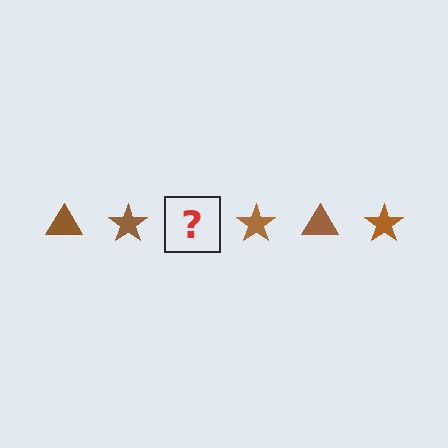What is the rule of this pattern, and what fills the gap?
The rule is that the pattern cycles through triangle, star shapes in brown. The gap should be filled with a brown triangle.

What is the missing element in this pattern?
The missing element is a brown triangle.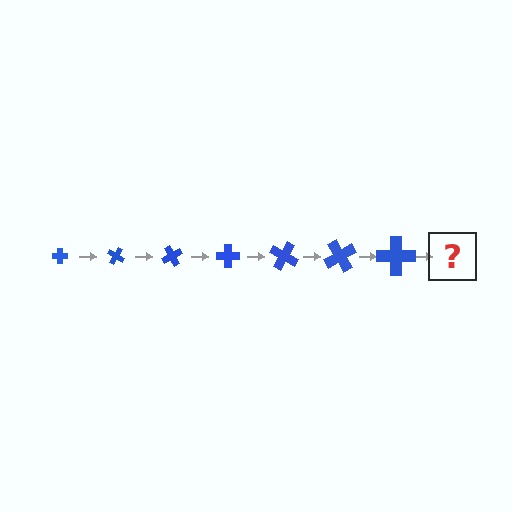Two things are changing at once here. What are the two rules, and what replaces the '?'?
The two rules are that the cross grows larger each step and it rotates 30 degrees each step. The '?' should be a cross, larger than the previous one and rotated 210 degrees from the start.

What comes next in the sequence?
The next element should be a cross, larger than the previous one and rotated 210 degrees from the start.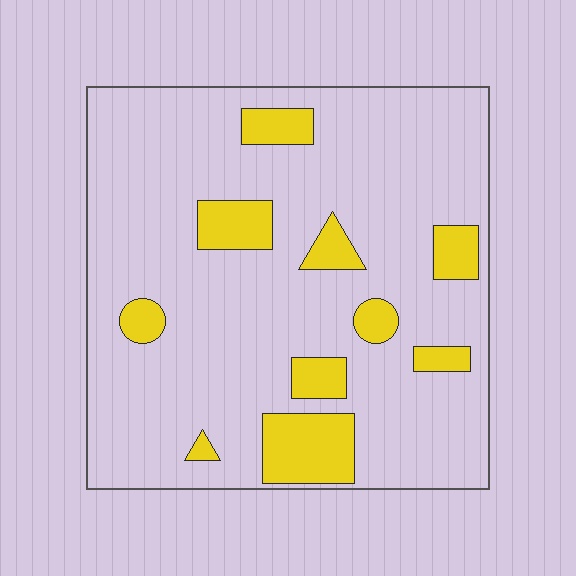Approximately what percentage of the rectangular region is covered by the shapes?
Approximately 15%.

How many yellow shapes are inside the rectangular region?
10.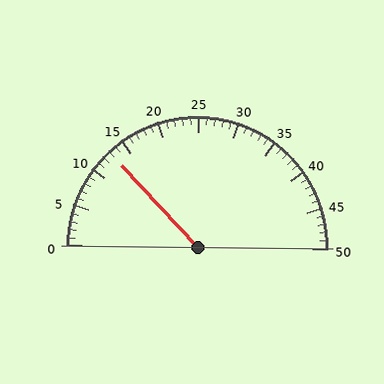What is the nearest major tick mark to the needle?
The nearest major tick mark is 15.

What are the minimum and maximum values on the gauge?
The gauge ranges from 0 to 50.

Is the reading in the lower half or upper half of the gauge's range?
The reading is in the lower half of the range (0 to 50).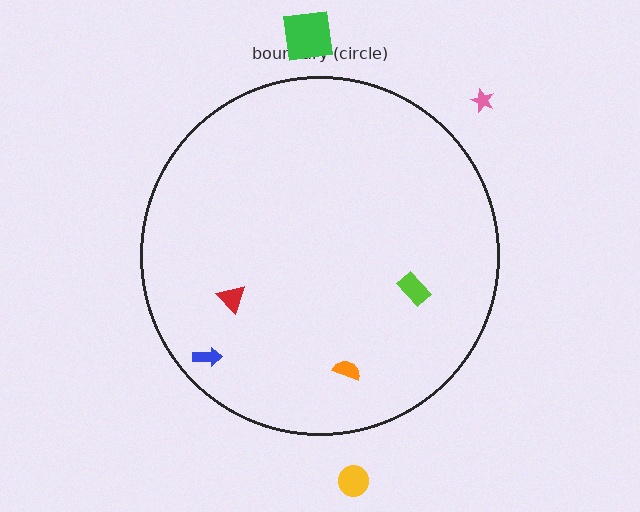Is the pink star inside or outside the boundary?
Outside.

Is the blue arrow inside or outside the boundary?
Inside.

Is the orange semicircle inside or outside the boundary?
Inside.